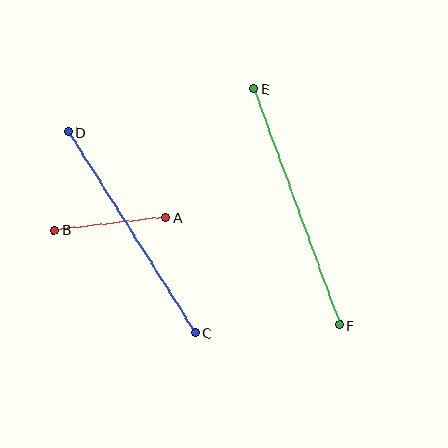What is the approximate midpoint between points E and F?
The midpoint is at approximately (297, 207) pixels.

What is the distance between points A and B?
The distance is approximately 112 pixels.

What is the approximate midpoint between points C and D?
The midpoint is at approximately (132, 232) pixels.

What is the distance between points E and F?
The distance is approximately 251 pixels.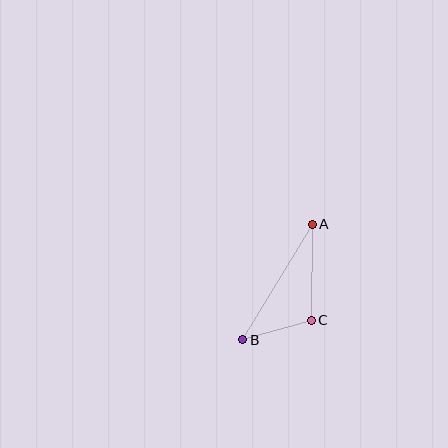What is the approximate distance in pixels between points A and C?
The distance between A and C is approximately 96 pixels.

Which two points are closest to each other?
Points B and C are closest to each other.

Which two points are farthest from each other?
Points A and B are farthest from each other.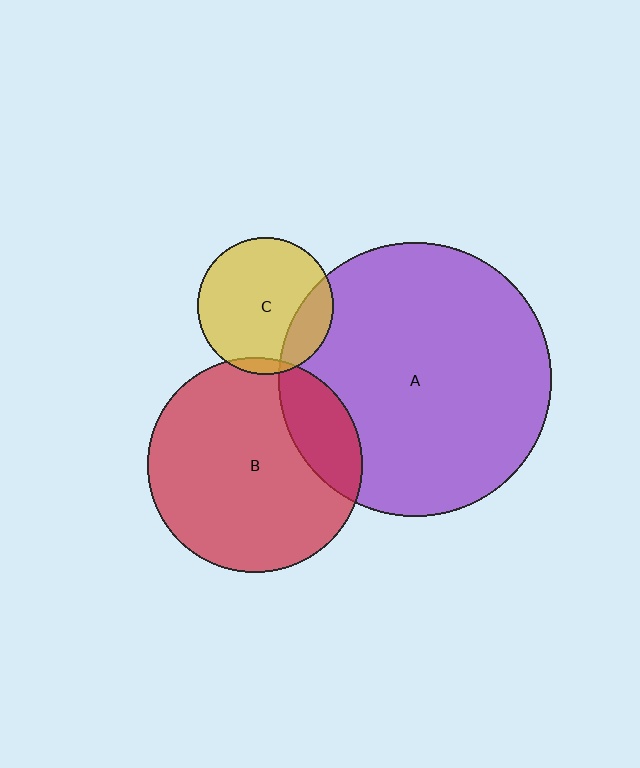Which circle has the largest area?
Circle A (purple).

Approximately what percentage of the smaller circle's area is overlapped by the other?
Approximately 20%.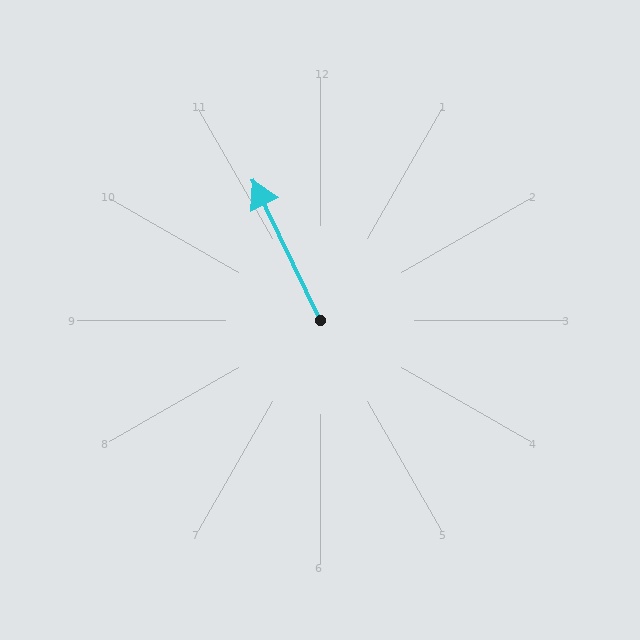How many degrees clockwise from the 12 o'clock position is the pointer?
Approximately 334 degrees.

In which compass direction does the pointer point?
Northwest.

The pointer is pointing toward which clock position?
Roughly 11 o'clock.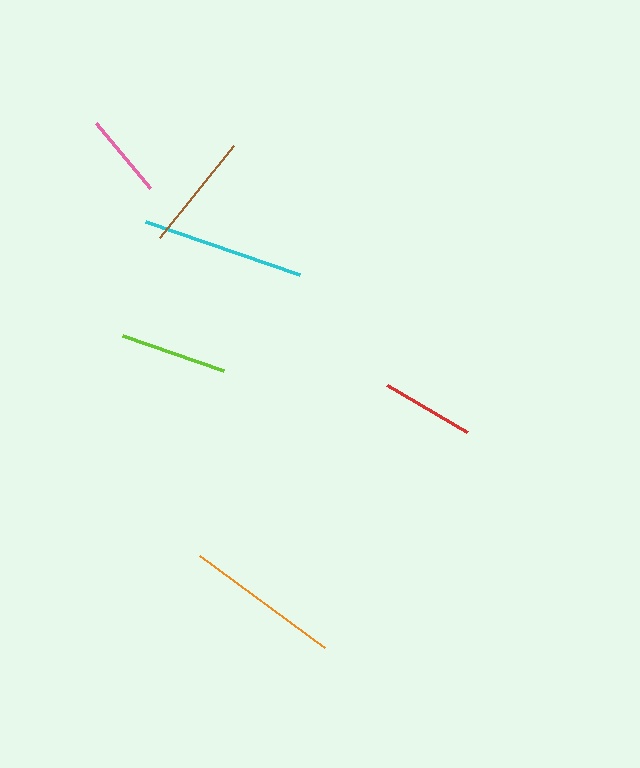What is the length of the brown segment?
The brown segment is approximately 119 pixels long.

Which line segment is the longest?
The cyan line is the longest at approximately 163 pixels.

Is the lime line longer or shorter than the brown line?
The brown line is longer than the lime line.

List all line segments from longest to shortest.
From longest to shortest: cyan, orange, brown, lime, red, pink.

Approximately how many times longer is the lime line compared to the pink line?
The lime line is approximately 1.3 times the length of the pink line.